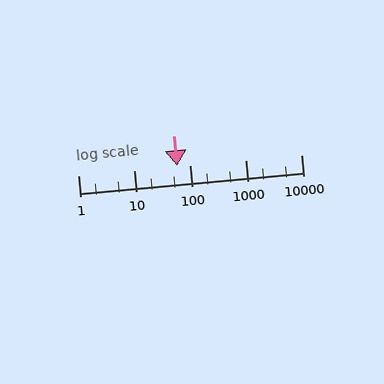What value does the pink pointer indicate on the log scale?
The pointer indicates approximately 61.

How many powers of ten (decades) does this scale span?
The scale spans 4 decades, from 1 to 10000.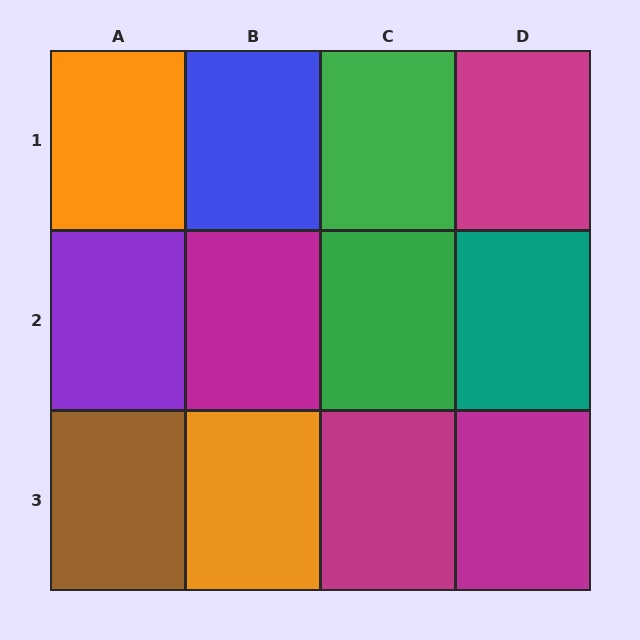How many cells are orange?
2 cells are orange.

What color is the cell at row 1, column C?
Green.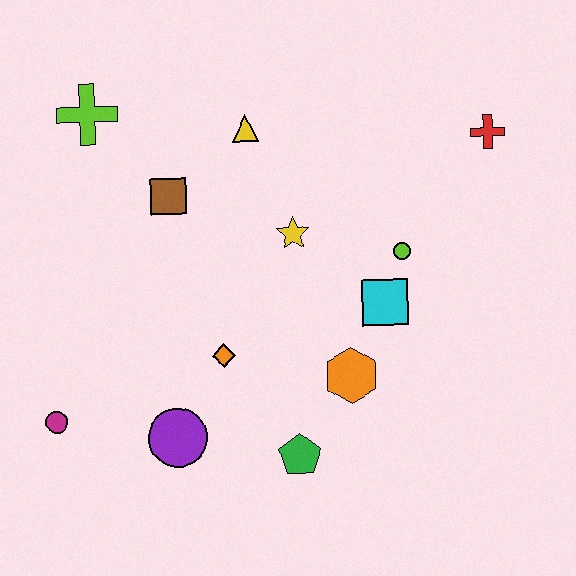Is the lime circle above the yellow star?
No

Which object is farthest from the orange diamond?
The red cross is farthest from the orange diamond.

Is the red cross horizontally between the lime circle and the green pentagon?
No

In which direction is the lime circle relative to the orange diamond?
The lime circle is to the right of the orange diamond.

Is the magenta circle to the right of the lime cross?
No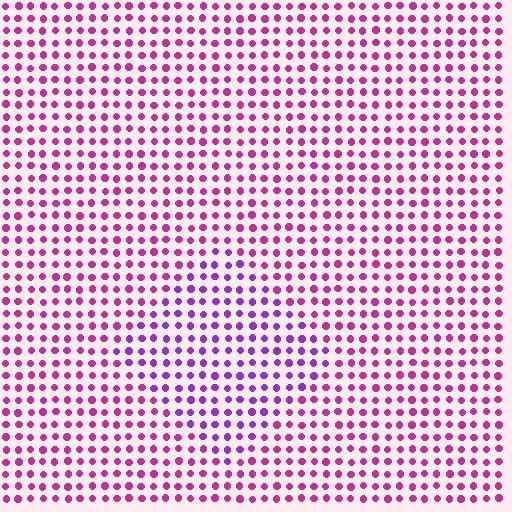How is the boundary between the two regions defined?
The boundary is defined purely by a slight shift in hue (about 37 degrees). Spacing, size, and orientation are identical on both sides.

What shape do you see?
I see a diamond.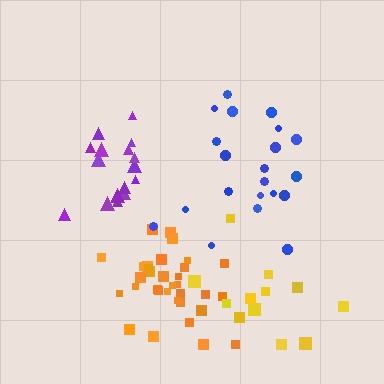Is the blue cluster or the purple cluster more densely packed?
Purple.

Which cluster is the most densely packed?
Orange.